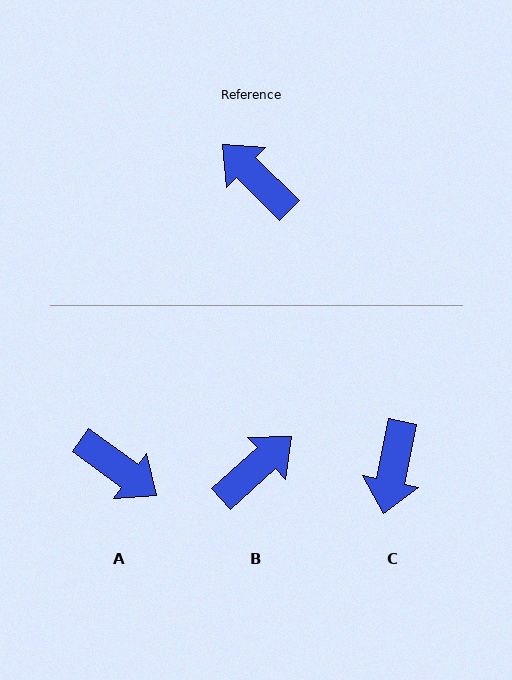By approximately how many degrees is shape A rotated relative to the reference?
Approximately 171 degrees clockwise.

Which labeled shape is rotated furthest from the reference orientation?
A, about 171 degrees away.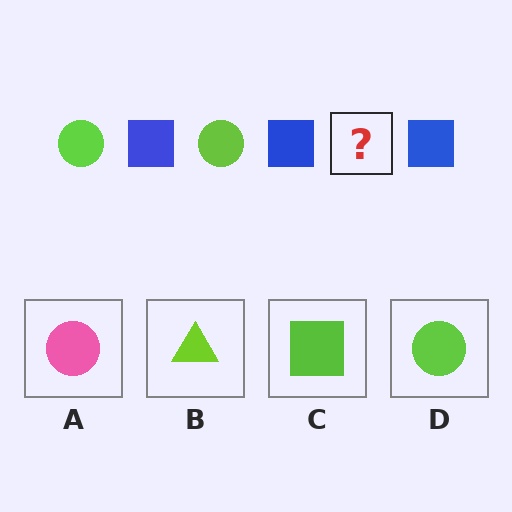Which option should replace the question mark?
Option D.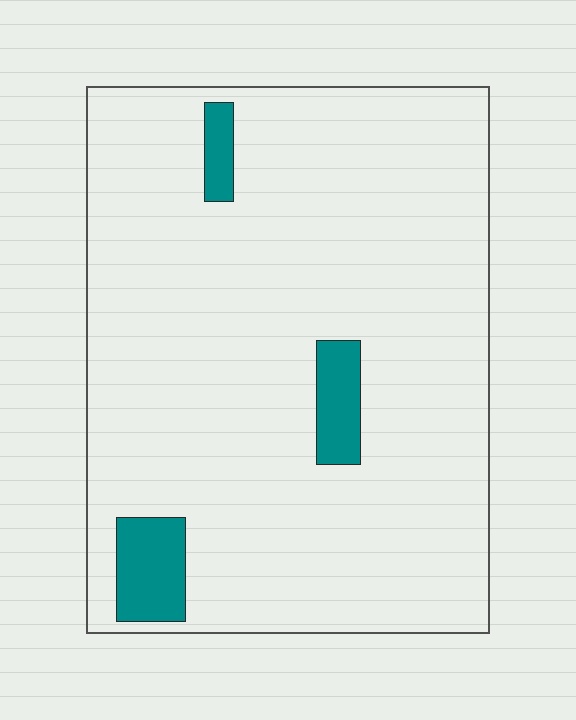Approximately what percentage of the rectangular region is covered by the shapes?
Approximately 5%.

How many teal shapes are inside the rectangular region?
3.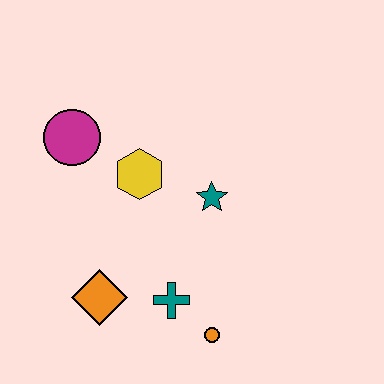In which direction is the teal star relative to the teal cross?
The teal star is above the teal cross.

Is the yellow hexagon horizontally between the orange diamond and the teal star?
Yes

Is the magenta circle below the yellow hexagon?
No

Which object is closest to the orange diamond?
The teal cross is closest to the orange diamond.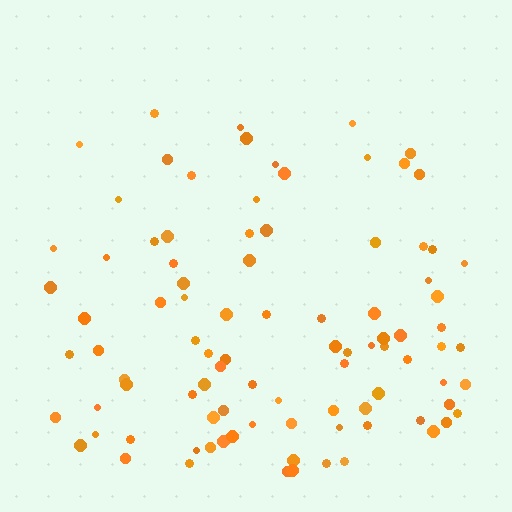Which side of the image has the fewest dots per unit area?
The top.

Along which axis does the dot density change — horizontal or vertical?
Vertical.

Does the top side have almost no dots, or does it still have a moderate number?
Still a moderate number, just noticeably fewer than the bottom.